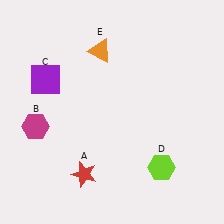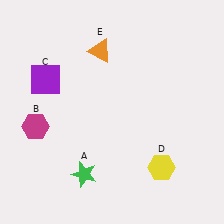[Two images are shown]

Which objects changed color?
A changed from red to green. D changed from lime to yellow.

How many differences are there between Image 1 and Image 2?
There are 2 differences between the two images.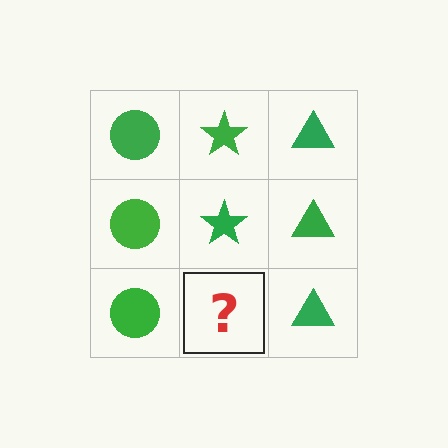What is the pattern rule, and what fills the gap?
The rule is that each column has a consistent shape. The gap should be filled with a green star.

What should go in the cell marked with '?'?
The missing cell should contain a green star.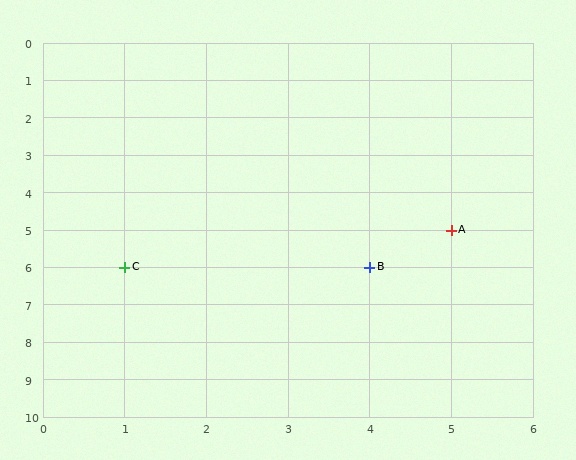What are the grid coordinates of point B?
Point B is at grid coordinates (4, 6).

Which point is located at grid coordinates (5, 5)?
Point A is at (5, 5).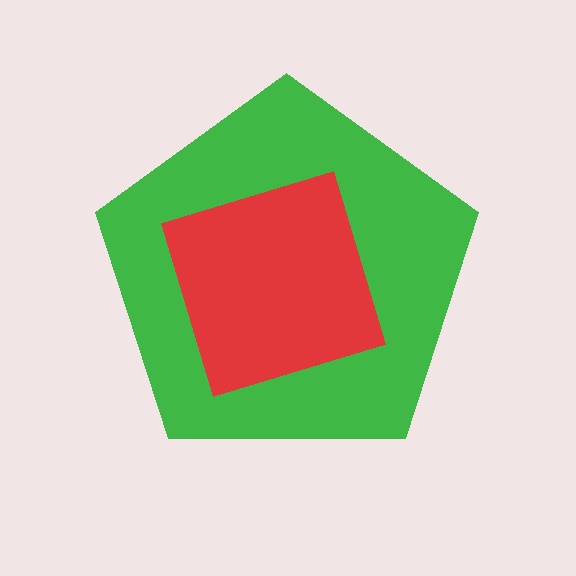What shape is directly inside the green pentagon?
The red square.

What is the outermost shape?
The green pentagon.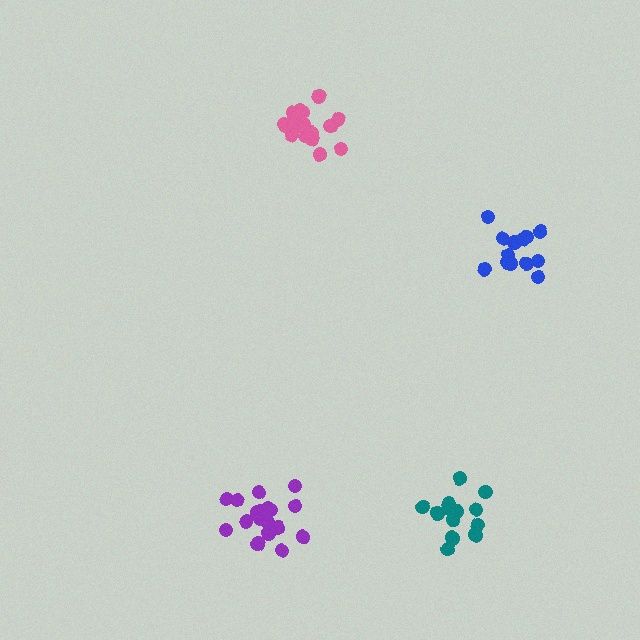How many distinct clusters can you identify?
There are 4 distinct clusters.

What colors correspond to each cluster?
The clusters are colored: blue, pink, teal, purple.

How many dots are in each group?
Group 1: 14 dots, Group 2: 18 dots, Group 3: 13 dots, Group 4: 19 dots (64 total).